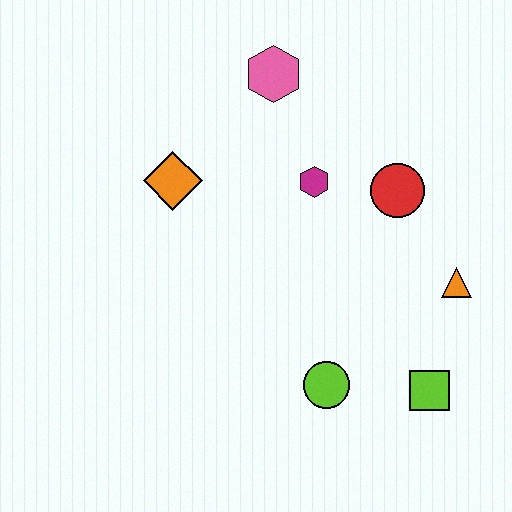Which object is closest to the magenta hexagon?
The red circle is closest to the magenta hexagon.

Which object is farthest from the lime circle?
The pink hexagon is farthest from the lime circle.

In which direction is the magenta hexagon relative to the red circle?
The magenta hexagon is to the left of the red circle.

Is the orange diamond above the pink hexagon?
No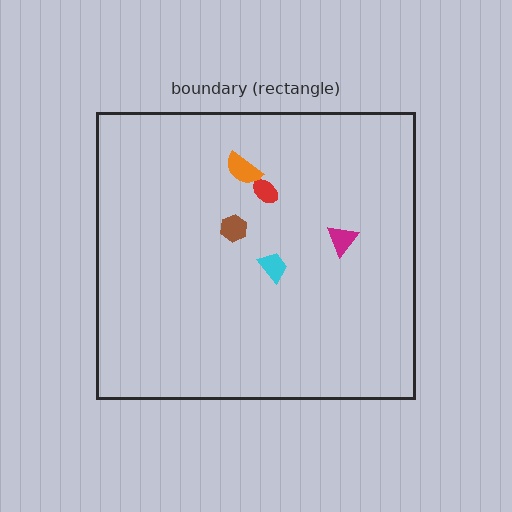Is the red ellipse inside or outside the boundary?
Inside.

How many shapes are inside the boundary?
5 inside, 0 outside.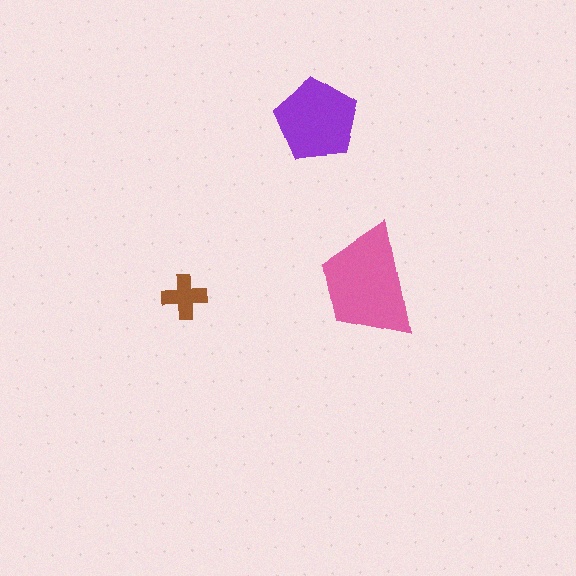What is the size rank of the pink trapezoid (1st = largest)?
1st.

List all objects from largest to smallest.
The pink trapezoid, the purple pentagon, the brown cross.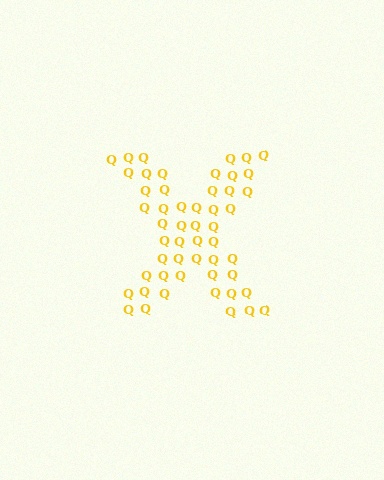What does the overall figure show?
The overall figure shows the letter X.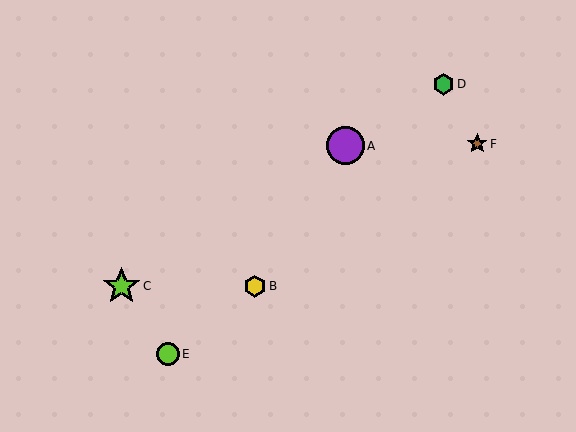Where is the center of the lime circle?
The center of the lime circle is at (168, 354).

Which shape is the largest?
The purple circle (labeled A) is the largest.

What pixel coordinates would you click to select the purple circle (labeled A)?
Click at (345, 146) to select the purple circle A.